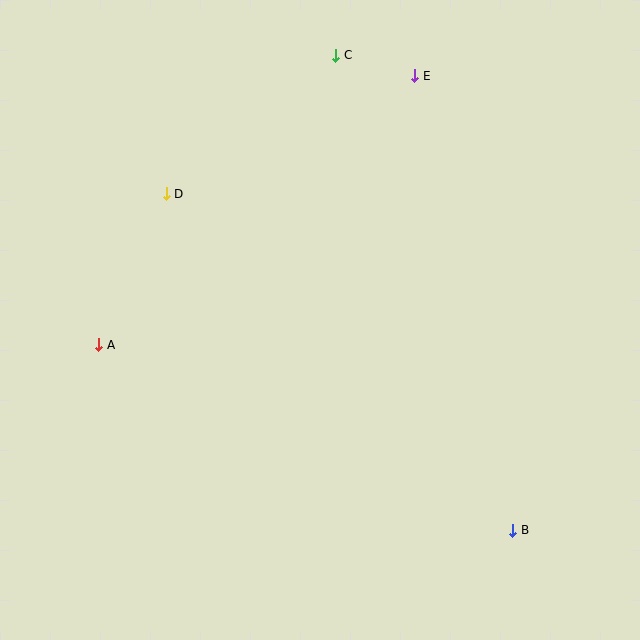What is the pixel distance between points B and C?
The distance between B and C is 507 pixels.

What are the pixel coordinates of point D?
Point D is at (166, 194).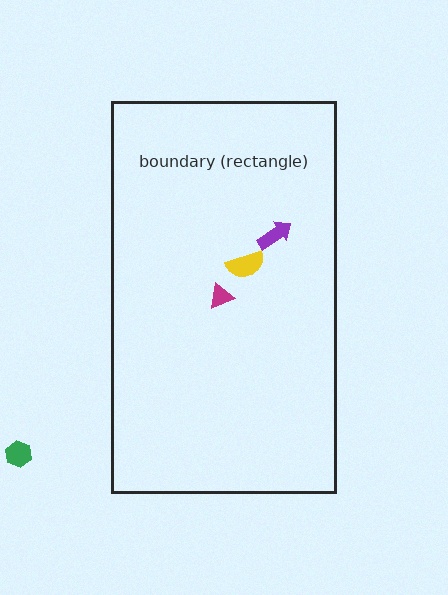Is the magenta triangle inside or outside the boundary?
Inside.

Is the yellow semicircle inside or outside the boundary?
Inside.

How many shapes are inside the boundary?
3 inside, 1 outside.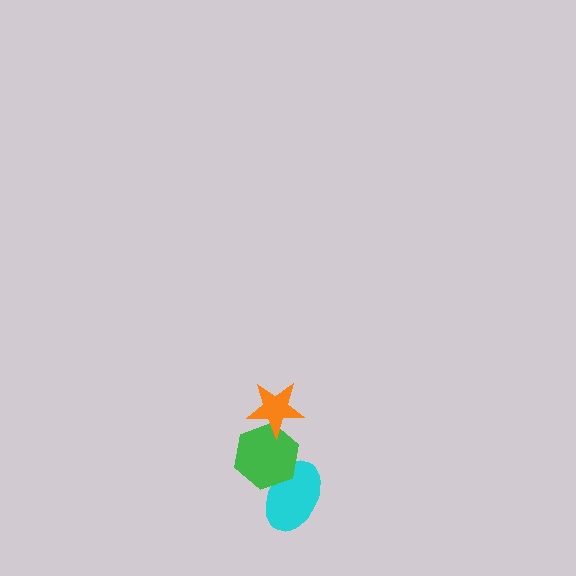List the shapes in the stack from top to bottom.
From top to bottom: the orange star, the green hexagon, the cyan ellipse.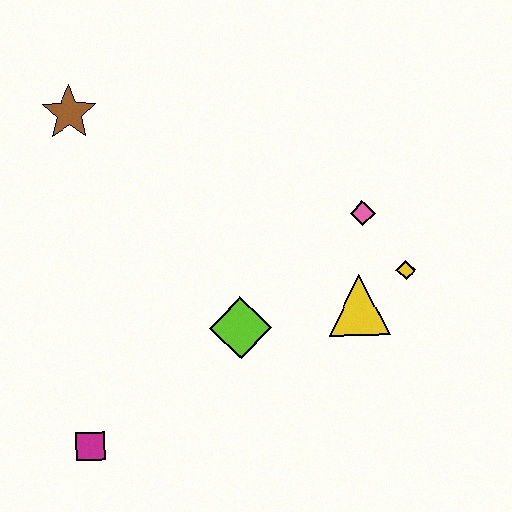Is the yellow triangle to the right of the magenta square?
Yes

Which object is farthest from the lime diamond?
The brown star is farthest from the lime diamond.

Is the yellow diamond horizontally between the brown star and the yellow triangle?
No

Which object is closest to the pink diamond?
The yellow diamond is closest to the pink diamond.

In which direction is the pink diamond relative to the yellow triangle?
The pink diamond is above the yellow triangle.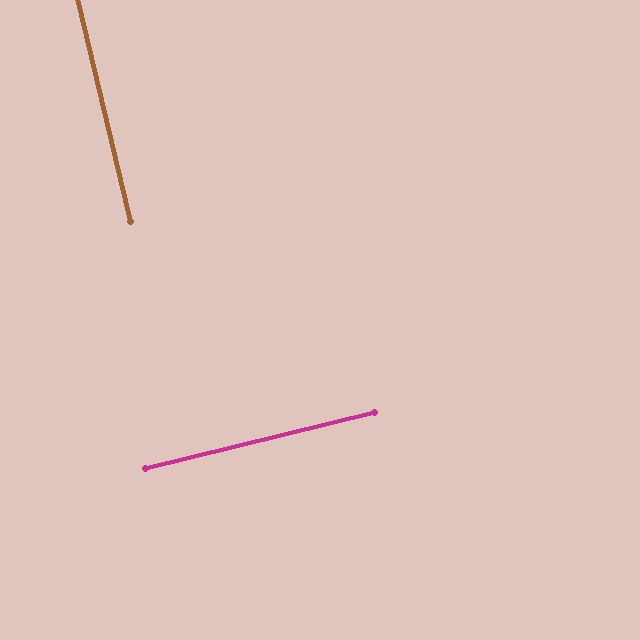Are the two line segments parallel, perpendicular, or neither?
Perpendicular — they meet at approximately 90°.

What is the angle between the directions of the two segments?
Approximately 90 degrees.